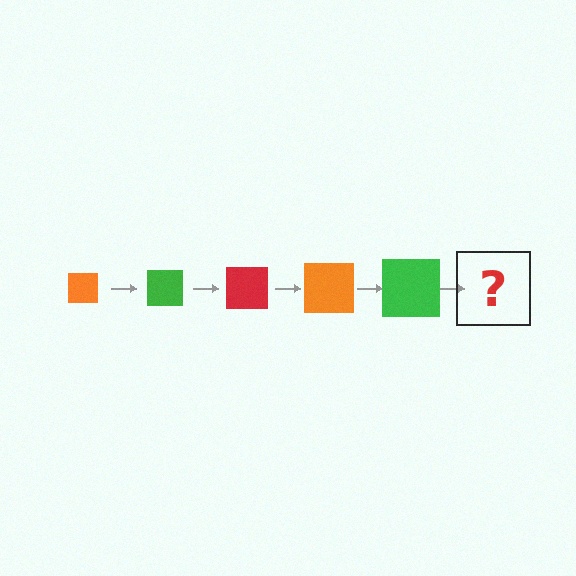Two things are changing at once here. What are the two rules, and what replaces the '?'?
The two rules are that the square grows larger each step and the color cycles through orange, green, and red. The '?' should be a red square, larger than the previous one.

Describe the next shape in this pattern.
It should be a red square, larger than the previous one.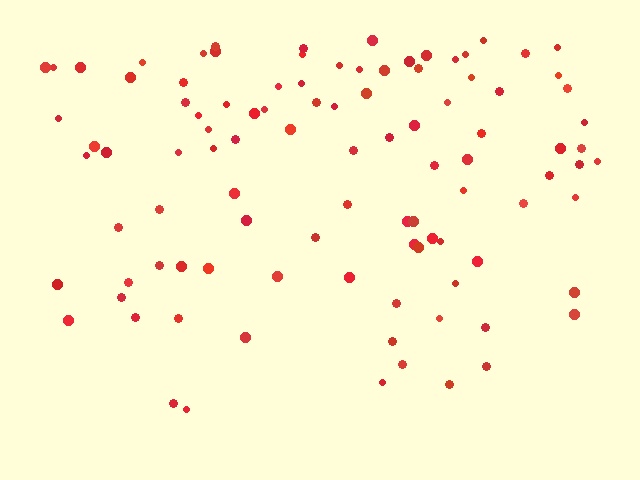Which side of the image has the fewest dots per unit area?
The bottom.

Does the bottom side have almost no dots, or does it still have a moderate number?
Still a moderate number, just noticeably fewer than the top.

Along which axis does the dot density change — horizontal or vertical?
Vertical.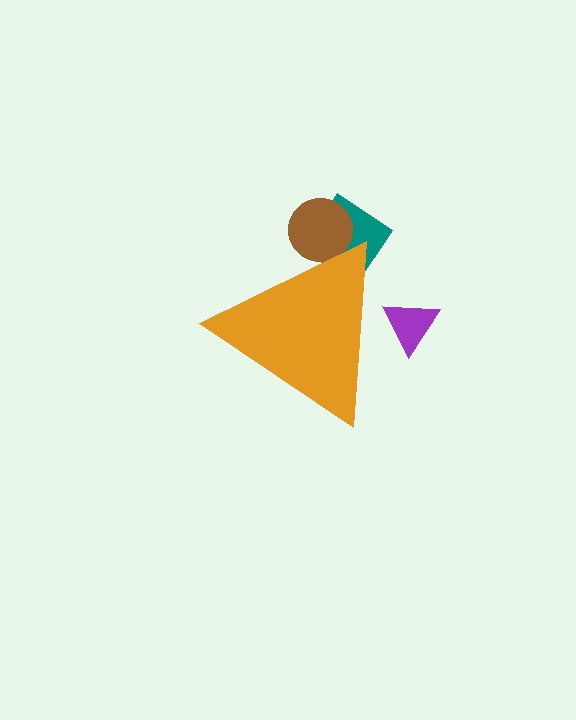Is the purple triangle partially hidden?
Yes, the purple triangle is partially hidden behind the orange triangle.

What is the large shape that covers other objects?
An orange triangle.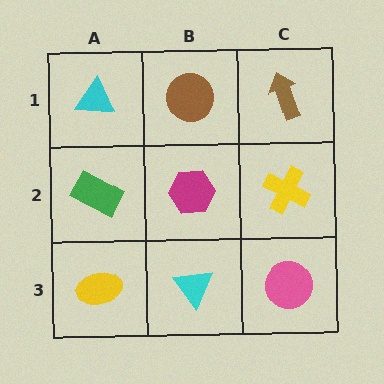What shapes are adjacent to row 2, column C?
A brown arrow (row 1, column C), a pink circle (row 3, column C), a magenta hexagon (row 2, column B).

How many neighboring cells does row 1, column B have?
3.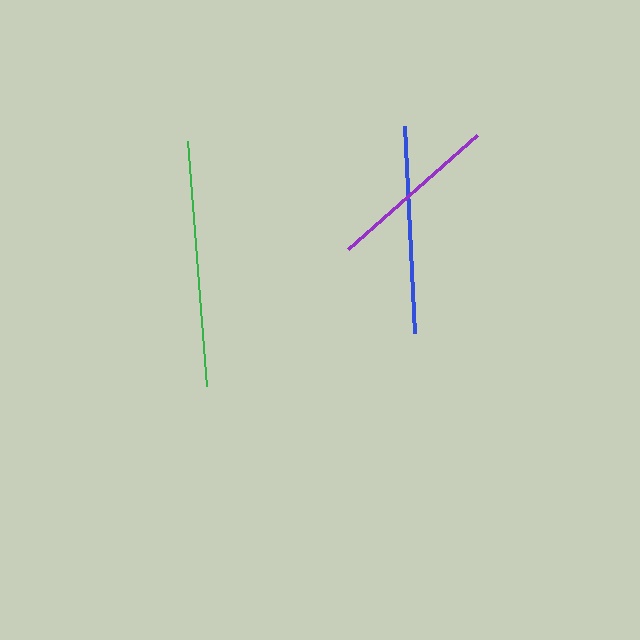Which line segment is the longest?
The green line is the longest at approximately 245 pixels.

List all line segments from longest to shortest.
From longest to shortest: green, blue, purple.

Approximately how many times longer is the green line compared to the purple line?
The green line is approximately 1.4 times the length of the purple line.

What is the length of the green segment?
The green segment is approximately 245 pixels long.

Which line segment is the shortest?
The purple line is the shortest at approximately 172 pixels.